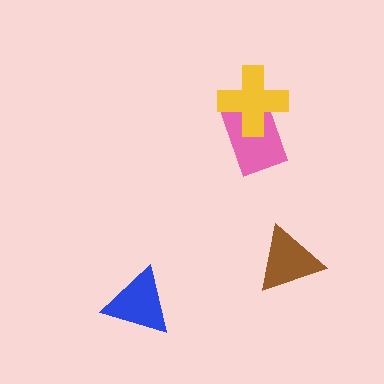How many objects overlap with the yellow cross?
1 object overlaps with the yellow cross.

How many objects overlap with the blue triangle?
0 objects overlap with the blue triangle.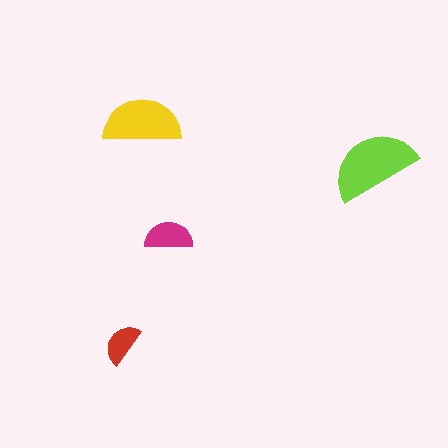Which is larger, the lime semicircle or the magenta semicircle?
The lime one.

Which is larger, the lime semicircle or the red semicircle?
The lime one.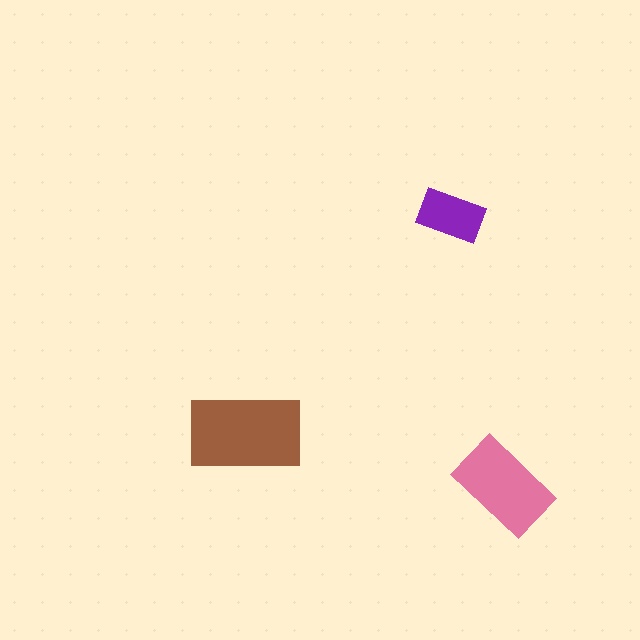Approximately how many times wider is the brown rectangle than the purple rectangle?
About 1.5 times wider.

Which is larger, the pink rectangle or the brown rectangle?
The brown one.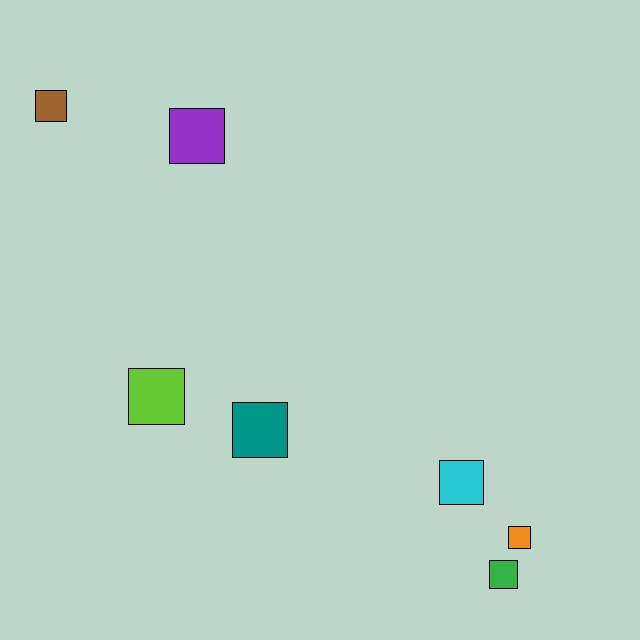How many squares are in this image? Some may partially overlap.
There are 7 squares.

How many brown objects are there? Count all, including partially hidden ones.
There is 1 brown object.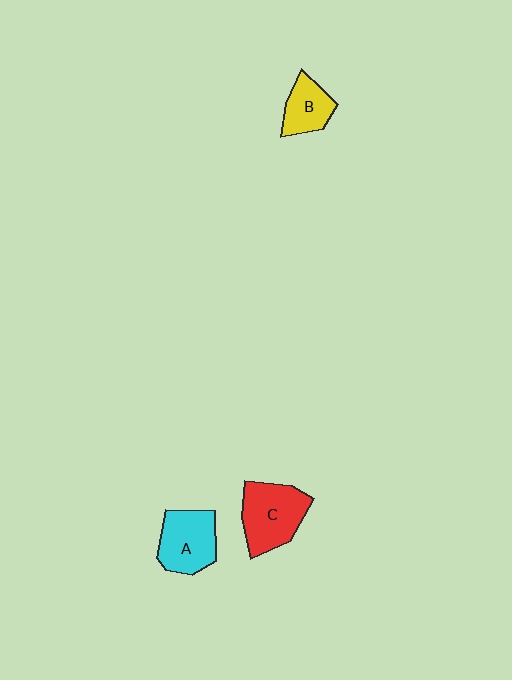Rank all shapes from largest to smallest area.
From largest to smallest: C (red), A (cyan), B (yellow).